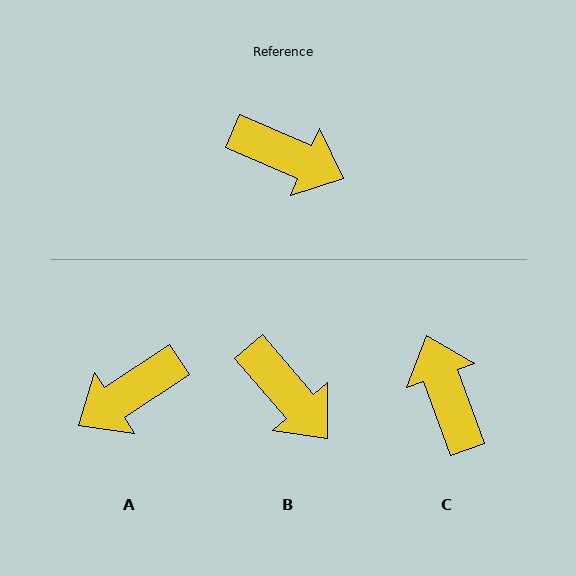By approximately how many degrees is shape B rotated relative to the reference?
Approximately 26 degrees clockwise.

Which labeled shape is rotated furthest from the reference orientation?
C, about 133 degrees away.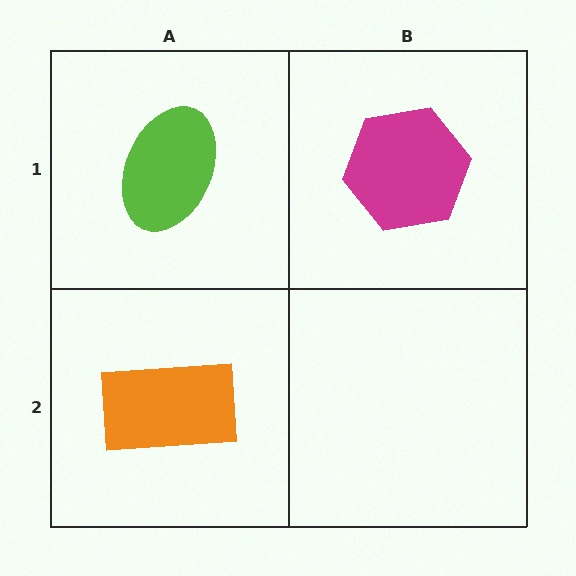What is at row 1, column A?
A lime ellipse.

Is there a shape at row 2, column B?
No, that cell is empty.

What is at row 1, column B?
A magenta hexagon.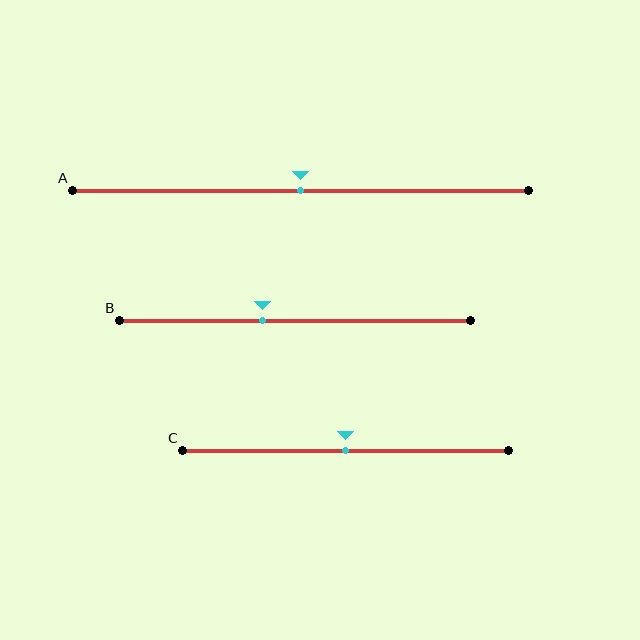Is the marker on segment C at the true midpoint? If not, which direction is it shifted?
Yes, the marker on segment C is at the true midpoint.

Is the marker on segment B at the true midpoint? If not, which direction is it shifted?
No, the marker on segment B is shifted to the left by about 9% of the segment length.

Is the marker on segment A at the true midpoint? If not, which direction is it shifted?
Yes, the marker on segment A is at the true midpoint.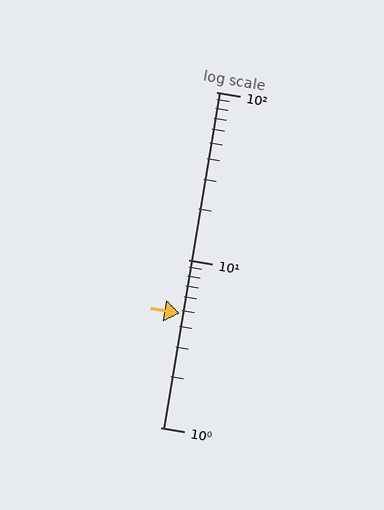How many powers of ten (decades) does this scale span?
The scale spans 2 decades, from 1 to 100.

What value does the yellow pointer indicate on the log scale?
The pointer indicates approximately 4.8.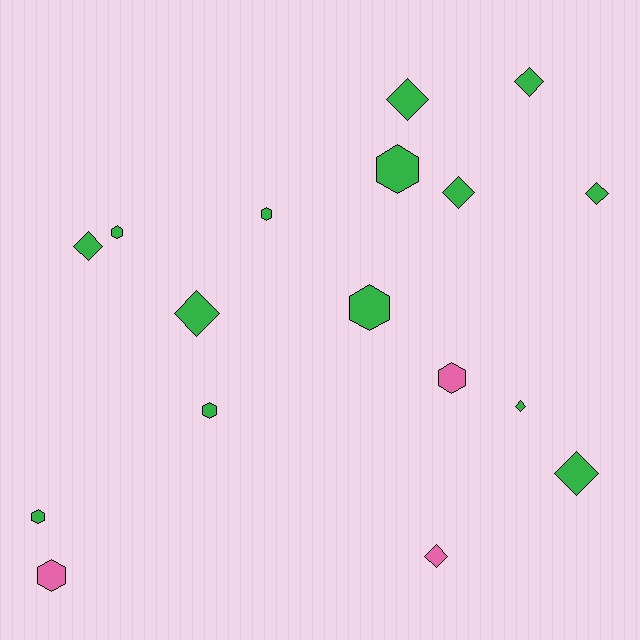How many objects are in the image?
There are 17 objects.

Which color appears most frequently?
Green, with 14 objects.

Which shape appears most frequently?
Diamond, with 9 objects.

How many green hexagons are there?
There are 6 green hexagons.